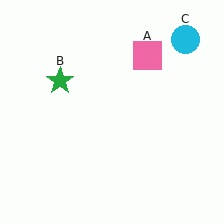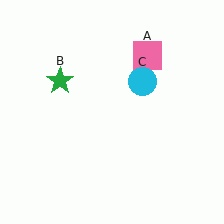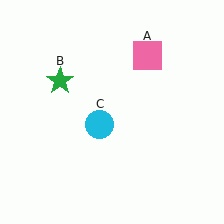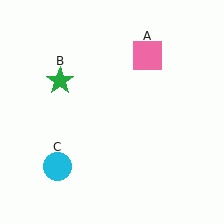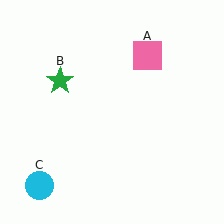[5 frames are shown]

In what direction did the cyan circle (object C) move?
The cyan circle (object C) moved down and to the left.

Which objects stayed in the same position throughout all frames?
Pink square (object A) and green star (object B) remained stationary.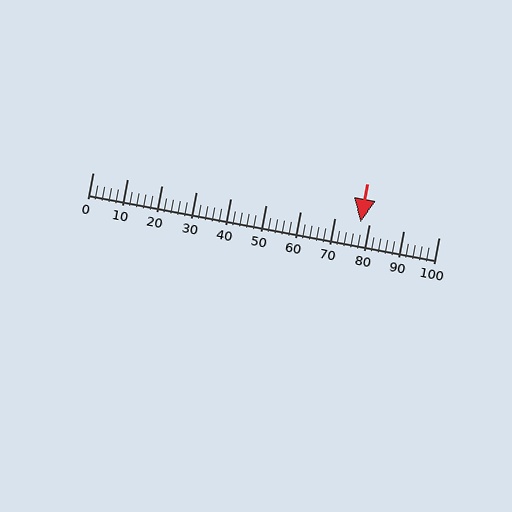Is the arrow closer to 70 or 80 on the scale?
The arrow is closer to 80.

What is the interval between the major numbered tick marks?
The major tick marks are spaced 10 units apart.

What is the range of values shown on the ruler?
The ruler shows values from 0 to 100.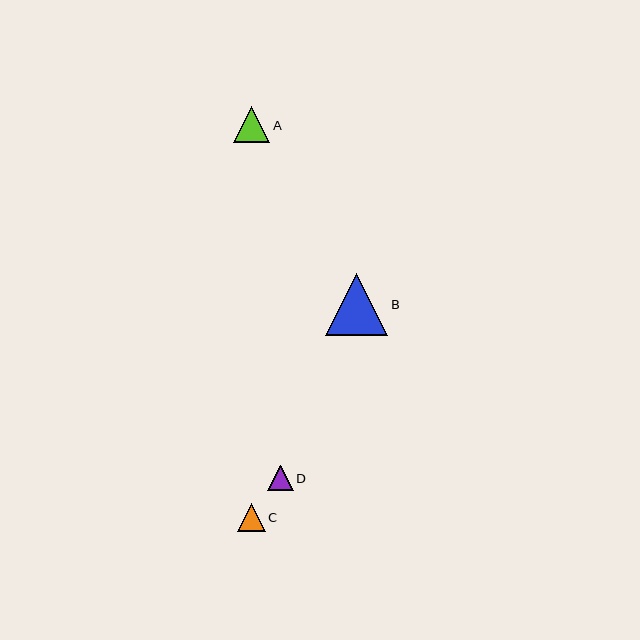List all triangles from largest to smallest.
From largest to smallest: B, A, C, D.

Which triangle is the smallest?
Triangle D is the smallest with a size of approximately 26 pixels.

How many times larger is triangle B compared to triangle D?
Triangle B is approximately 2.4 times the size of triangle D.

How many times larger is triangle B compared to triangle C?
Triangle B is approximately 2.2 times the size of triangle C.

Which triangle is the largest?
Triangle B is the largest with a size of approximately 62 pixels.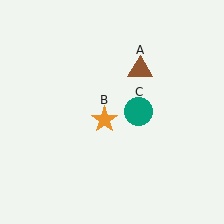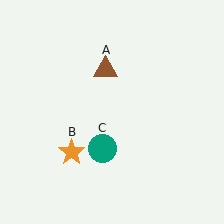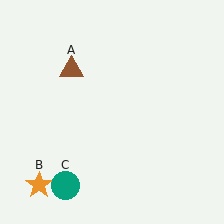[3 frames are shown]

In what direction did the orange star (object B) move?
The orange star (object B) moved down and to the left.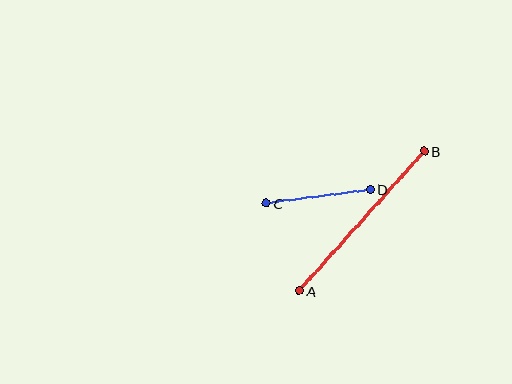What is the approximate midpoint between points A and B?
The midpoint is at approximately (362, 221) pixels.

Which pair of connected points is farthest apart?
Points A and B are farthest apart.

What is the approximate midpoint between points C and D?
The midpoint is at approximately (318, 196) pixels.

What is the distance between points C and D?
The distance is approximately 106 pixels.